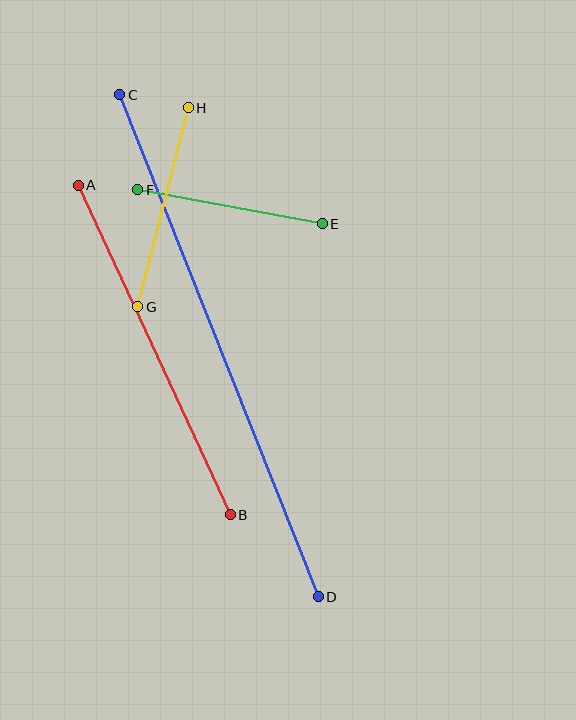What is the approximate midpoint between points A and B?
The midpoint is at approximately (154, 350) pixels.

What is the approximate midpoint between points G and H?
The midpoint is at approximately (163, 207) pixels.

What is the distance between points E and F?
The distance is approximately 188 pixels.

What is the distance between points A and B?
The distance is approximately 363 pixels.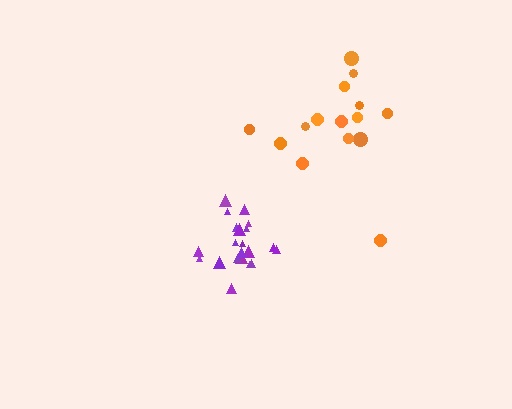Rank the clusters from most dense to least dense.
purple, orange.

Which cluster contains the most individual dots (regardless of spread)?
Purple (21).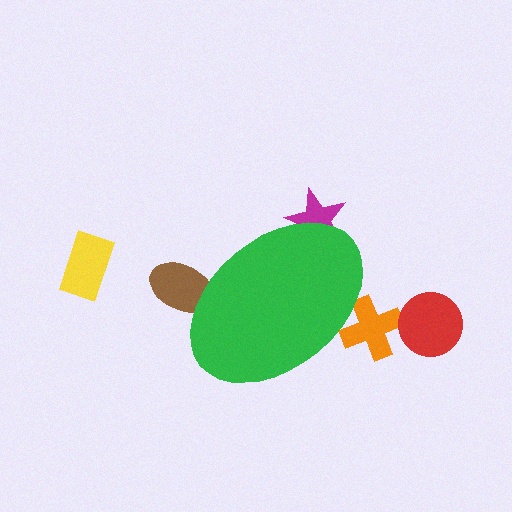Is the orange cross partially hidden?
Yes, the orange cross is partially hidden behind the green ellipse.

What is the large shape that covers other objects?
A green ellipse.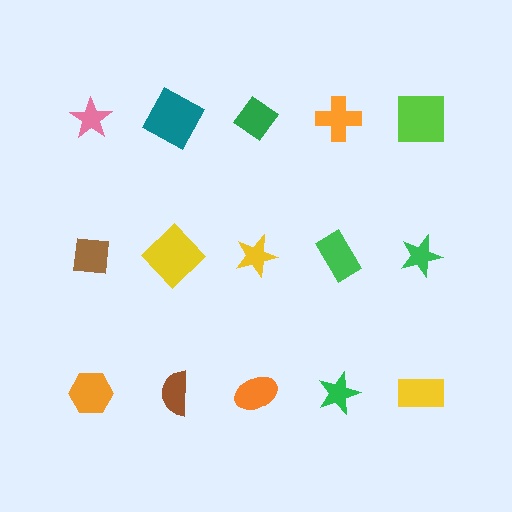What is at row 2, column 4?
A green rectangle.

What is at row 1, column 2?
A teal square.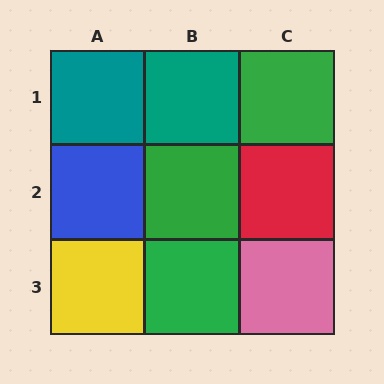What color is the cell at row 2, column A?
Blue.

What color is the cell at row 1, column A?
Teal.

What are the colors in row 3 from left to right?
Yellow, green, pink.